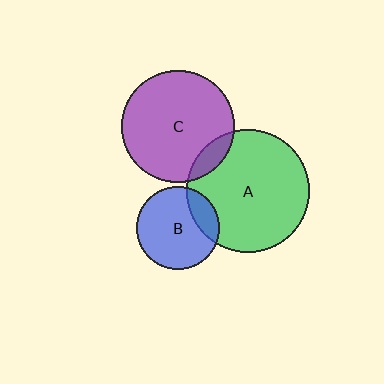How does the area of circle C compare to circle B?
Approximately 1.8 times.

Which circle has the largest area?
Circle A (green).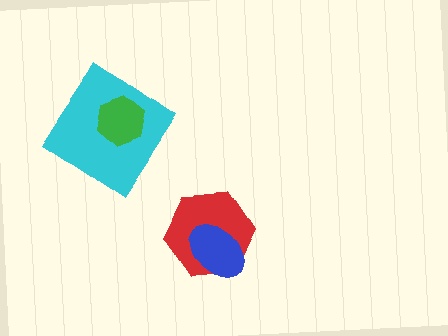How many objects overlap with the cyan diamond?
1 object overlaps with the cyan diamond.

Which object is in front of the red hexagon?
The blue ellipse is in front of the red hexagon.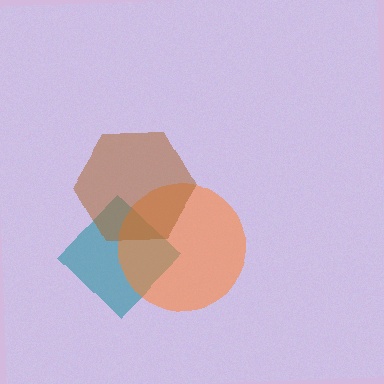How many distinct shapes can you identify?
There are 3 distinct shapes: a teal diamond, an orange circle, a brown hexagon.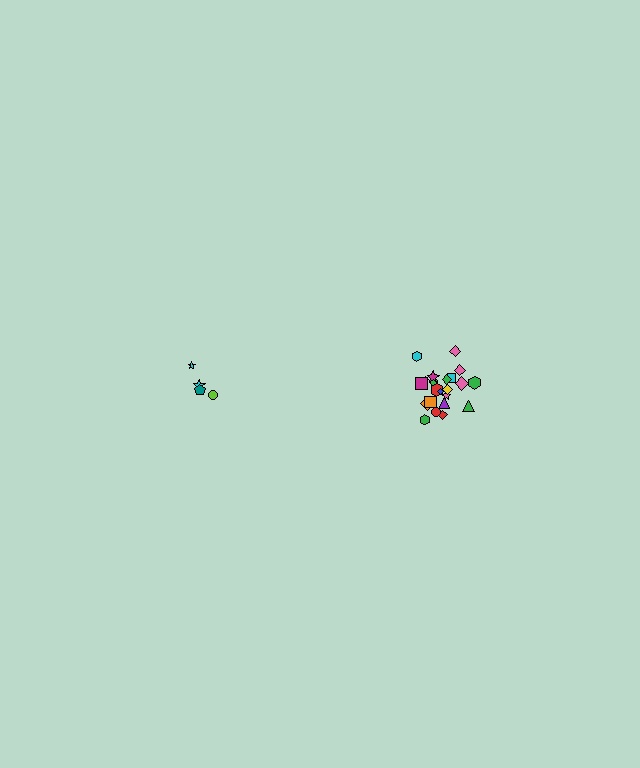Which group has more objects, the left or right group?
The right group.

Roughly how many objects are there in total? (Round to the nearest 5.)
Roughly 25 objects in total.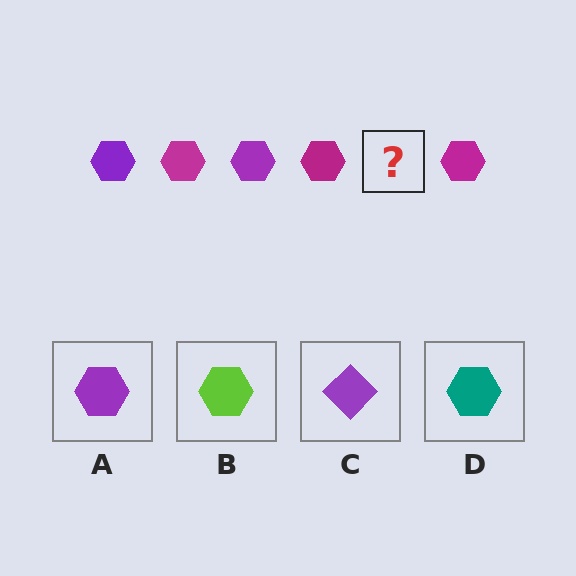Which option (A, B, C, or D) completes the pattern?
A.